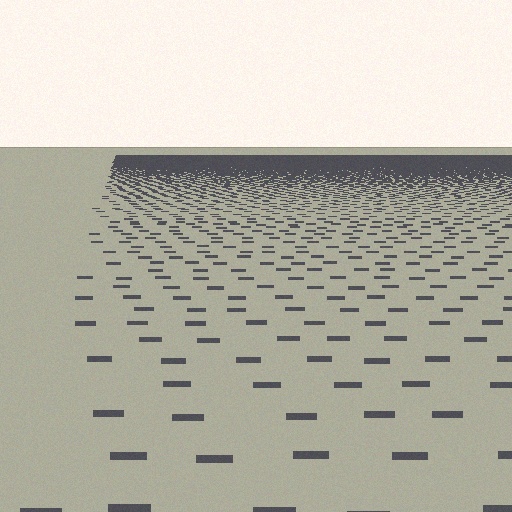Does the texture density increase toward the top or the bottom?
Density increases toward the top.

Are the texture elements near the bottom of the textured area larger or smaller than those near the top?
Larger. Near the bottom, elements are closer to the viewer and appear at a bigger on-screen size.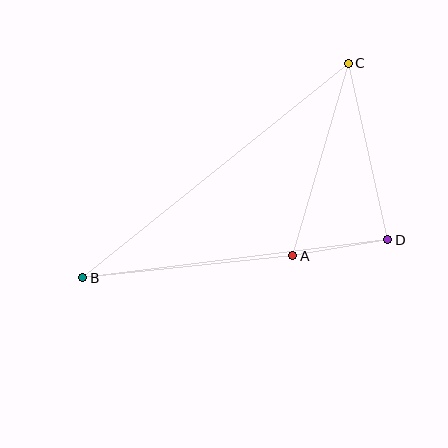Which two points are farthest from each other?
Points B and C are farthest from each other.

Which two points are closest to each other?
Points A and D are closest to each other.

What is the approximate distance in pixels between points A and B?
The distance between A and B is approximately 211 pixels.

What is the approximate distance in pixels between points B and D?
The distance between B and D is approximately 307 pixels.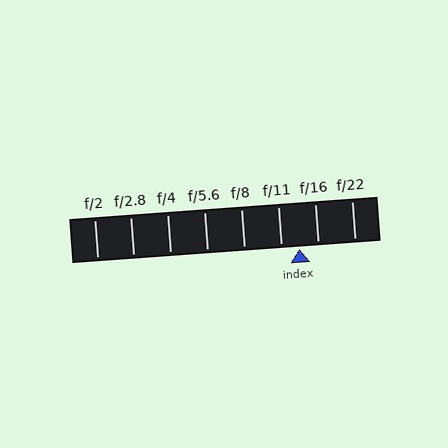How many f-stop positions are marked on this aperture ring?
There are 8 f-stop positions marked.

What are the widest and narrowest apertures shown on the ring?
The widest aperture shown is f/2 and the narrowest is f/22.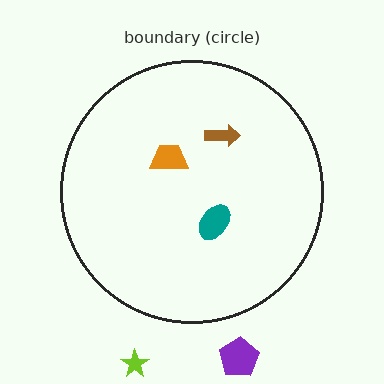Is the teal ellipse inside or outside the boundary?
Inside.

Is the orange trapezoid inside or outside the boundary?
Inside.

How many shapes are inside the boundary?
3 inside, 2 outside.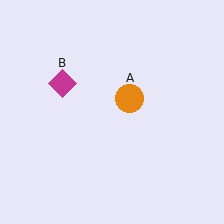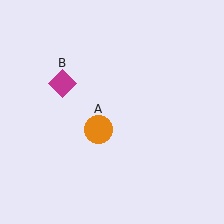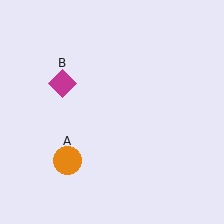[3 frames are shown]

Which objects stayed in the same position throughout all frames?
Magenta diamond (object B) remained stationary.